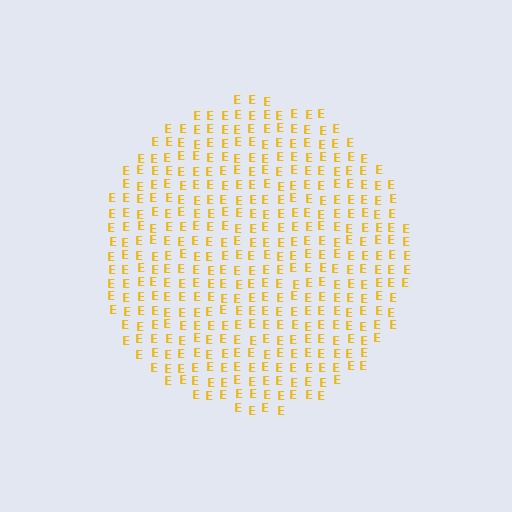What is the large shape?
The large shape is a circle.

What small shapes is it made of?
It is made of small letter E's.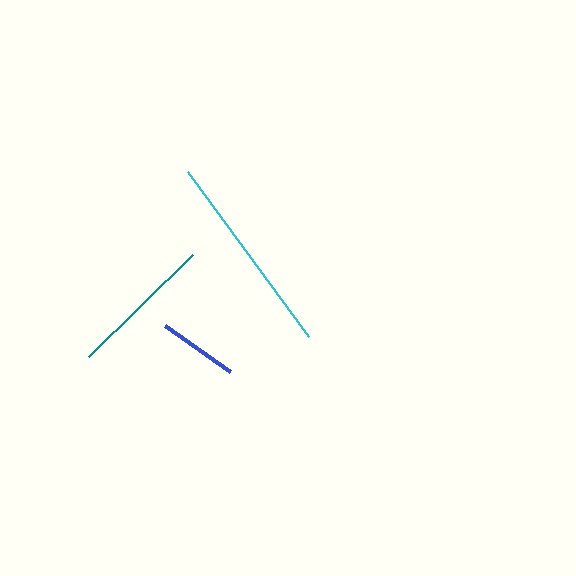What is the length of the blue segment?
The blue segment is approximately 81 pixels long.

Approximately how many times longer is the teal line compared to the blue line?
The teal line is approximately 1.8 times the length of the blue line.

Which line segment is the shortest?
The blue line is the shortest at approximately 81 pixels.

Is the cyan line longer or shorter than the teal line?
The cyan line is longer than the teal line.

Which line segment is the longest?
The cyan line is the longest at approximately 205 pixels.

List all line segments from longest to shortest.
From longest to shortest: cyan, teal, blue.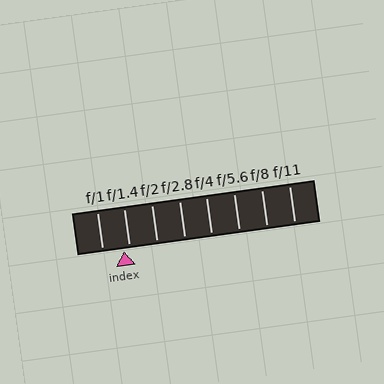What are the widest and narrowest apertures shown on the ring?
The widest aperture shown is f/1 and the narrowest is f/11.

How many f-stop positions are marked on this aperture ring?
There are 8 f-stop positions marked.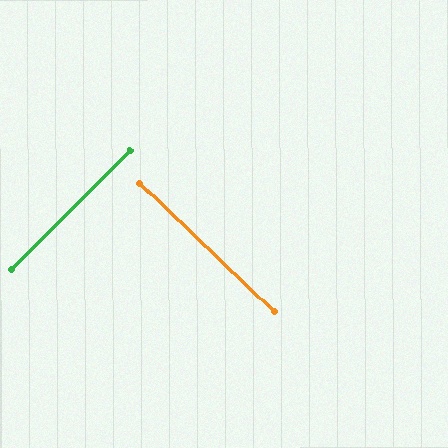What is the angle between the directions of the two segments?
Approximately 89 degrees.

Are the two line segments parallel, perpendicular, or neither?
Perpendicular — they meet at approximately 89°.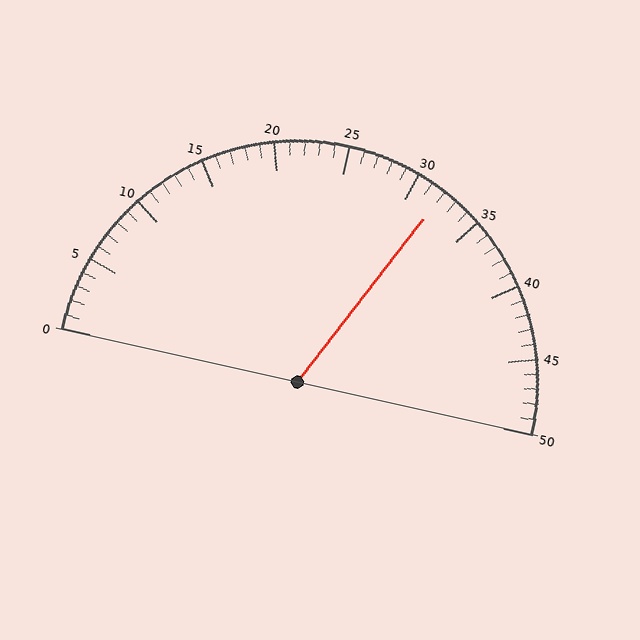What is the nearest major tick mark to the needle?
The nearest major tick mark is 30.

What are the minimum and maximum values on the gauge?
The gauge ranges from 0 to 50.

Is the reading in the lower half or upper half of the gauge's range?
The reading is in the upper half of the range (0 to 50).